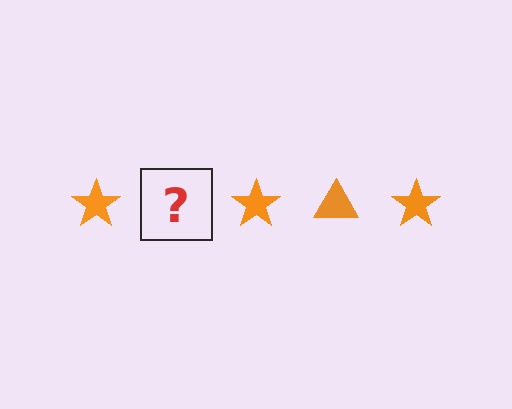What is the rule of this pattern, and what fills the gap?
The rule is that the pattern cycles through star, triangle shapes in orange. The gap should be filled with an orange triangle.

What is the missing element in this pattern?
The missing element is an orange triangle.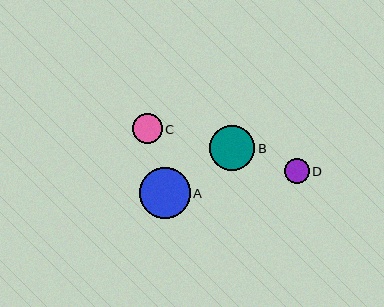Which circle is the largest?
Circle A is the largest with a size of approximately 51 pixels.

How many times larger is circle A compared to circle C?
Circle A is approximately 1.7 times the size of circle C.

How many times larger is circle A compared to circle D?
Circle A is approximately 2.0 times the size of circle D.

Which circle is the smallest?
Circle D is the smallest with a size of approximately 25 pixels.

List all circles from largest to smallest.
From largest to smallest: A, B, C, D.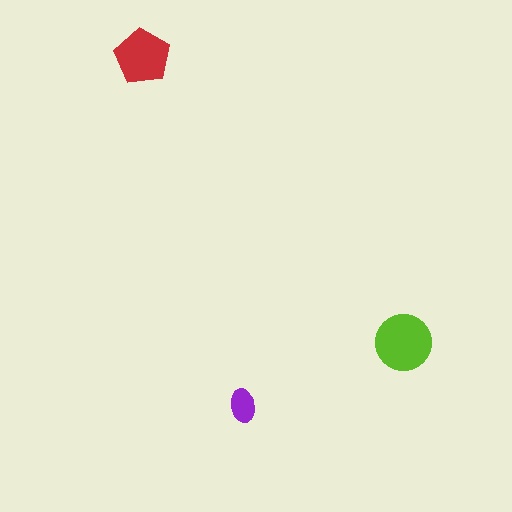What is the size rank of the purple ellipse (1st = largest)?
3rd.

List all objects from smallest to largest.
The purple ellipse, the red pentagon, the lime circle.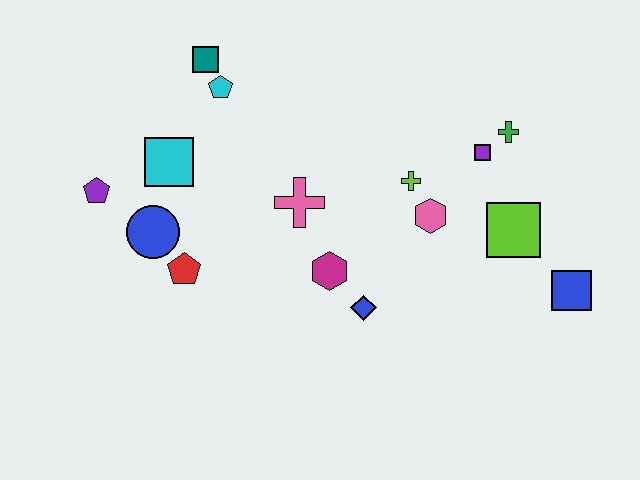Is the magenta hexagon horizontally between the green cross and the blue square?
No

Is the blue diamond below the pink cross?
Yes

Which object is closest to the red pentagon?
The blue circle is closest to the red pentagon.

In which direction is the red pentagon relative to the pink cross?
The red pentagon is to the left of the pink cross.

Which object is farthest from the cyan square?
The blue square is farthest from the cyan square.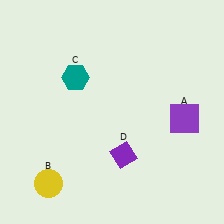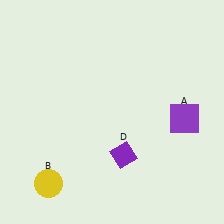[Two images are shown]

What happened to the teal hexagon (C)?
The teal hexagon (C) was removed in Image 2. It was in the top-left area of Image 1.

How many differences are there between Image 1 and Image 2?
There is 1 difference between the two images.